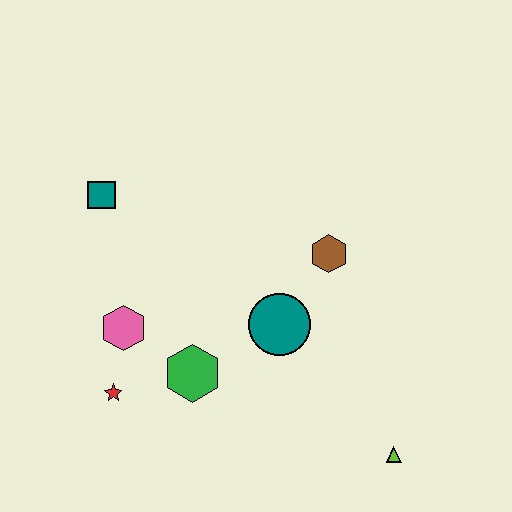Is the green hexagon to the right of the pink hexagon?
Yes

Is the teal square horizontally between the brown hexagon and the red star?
No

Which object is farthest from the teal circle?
The teal square is farthest from the teal circle.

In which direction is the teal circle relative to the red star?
The teal circle is to the right of the red star.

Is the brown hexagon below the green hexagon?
No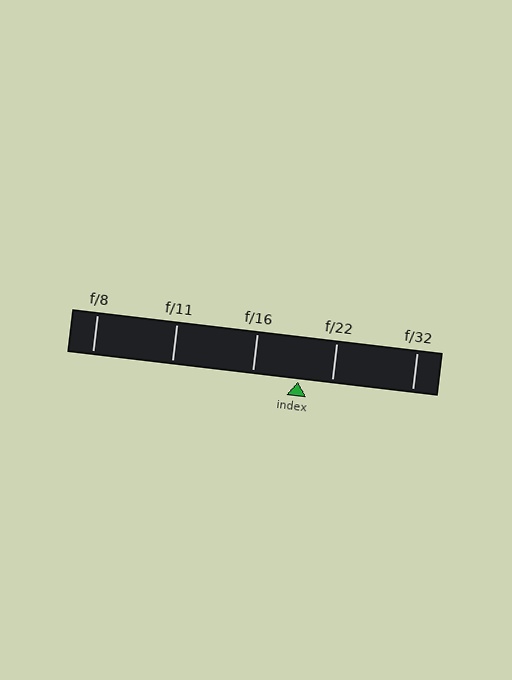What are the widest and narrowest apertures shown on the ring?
The widest aperture shown is f/8 and the narrowest is f/32.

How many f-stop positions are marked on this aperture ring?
There are 5 f-stop positions marked.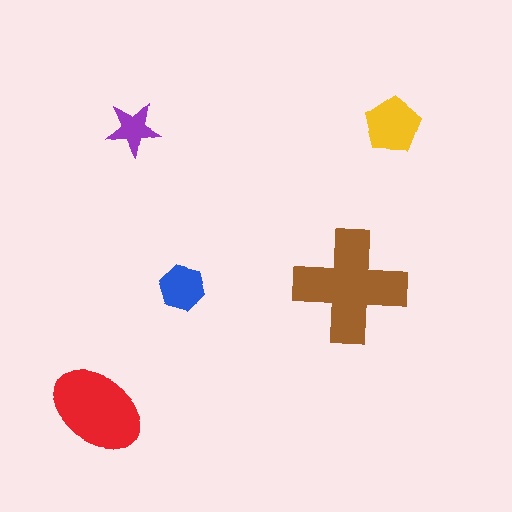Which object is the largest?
The brown cross.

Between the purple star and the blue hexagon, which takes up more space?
The blue hexagon.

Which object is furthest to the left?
The red ellipse is leftmost.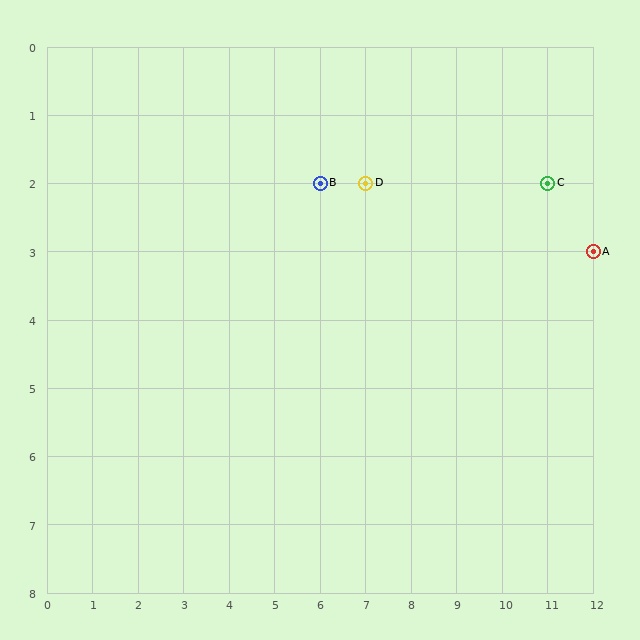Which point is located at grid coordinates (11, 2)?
Point C is at (11, 2).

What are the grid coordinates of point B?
Point B is at grid coordinates (6, 2).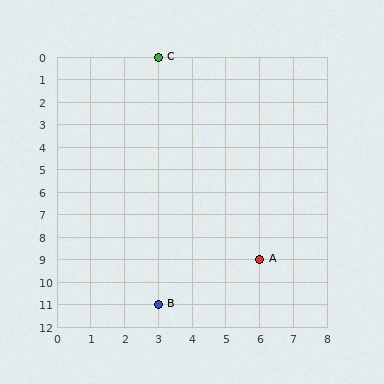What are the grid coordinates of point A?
Point A is at grid coordinates (6, 9).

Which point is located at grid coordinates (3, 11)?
Point B is at (3, 11).